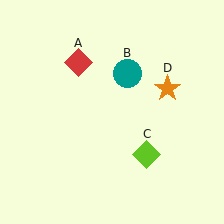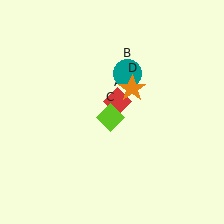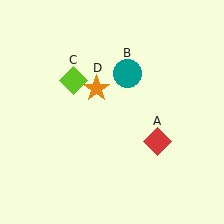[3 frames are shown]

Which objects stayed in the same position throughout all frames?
Teal circle (object B) remained stationary.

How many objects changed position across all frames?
3 objects changed position: red diamond (object A), lime diamond (object C), orange star (object D).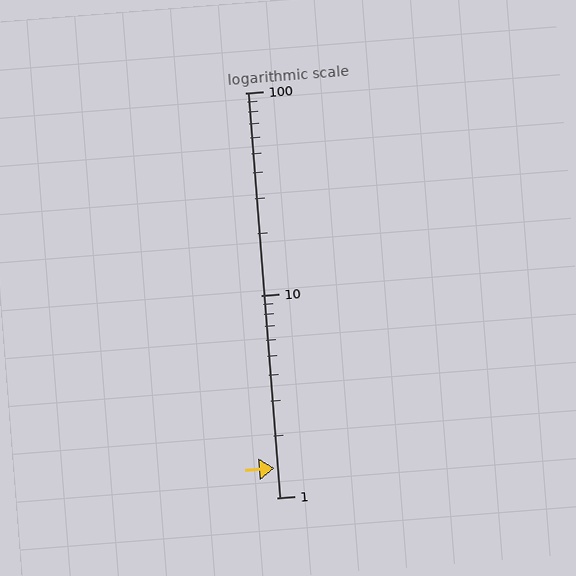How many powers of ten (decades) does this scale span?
The scale spans 2 decades, from 1 to 100.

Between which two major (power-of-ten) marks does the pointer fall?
The pointer is between 1 and 10.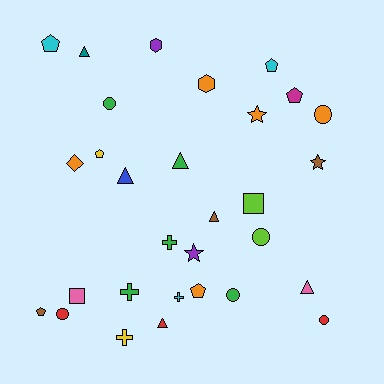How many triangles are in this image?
There are 6 triangles.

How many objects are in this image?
There are 30 objects.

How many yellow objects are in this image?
There are 2 yellow objects.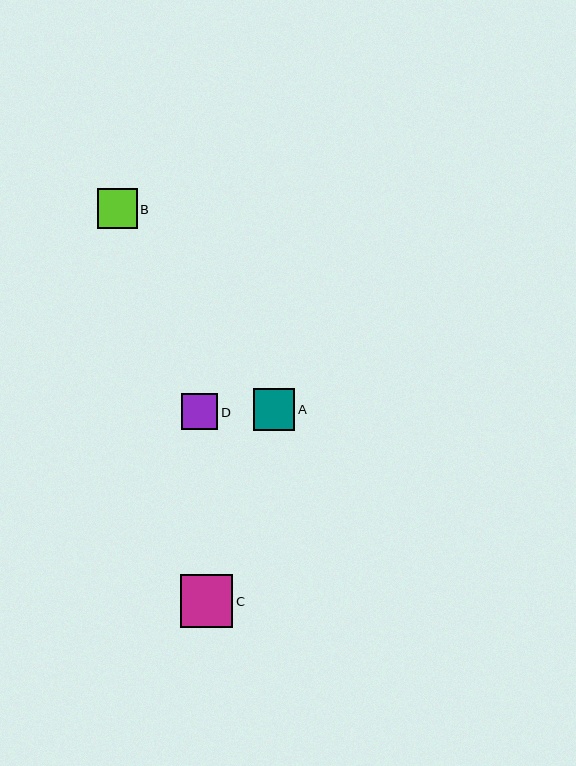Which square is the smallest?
Square D is the smallest with a size of approximately 36 pixels.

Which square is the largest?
Square C is the largest with a size of approximately 53 pixels.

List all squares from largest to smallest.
From largest to smallest: C, A, B, D.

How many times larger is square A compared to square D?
Square A is approximately 1.1 times the size of square D.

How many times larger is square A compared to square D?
Square A is approximately 1.1 times the size of square D.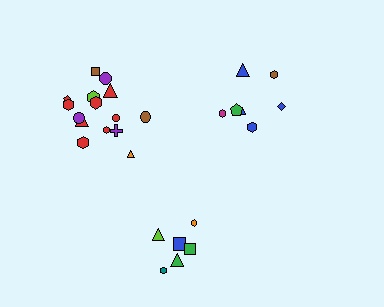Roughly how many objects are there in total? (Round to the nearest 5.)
Roughly 30 objects in total.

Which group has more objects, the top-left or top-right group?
The top-left group.